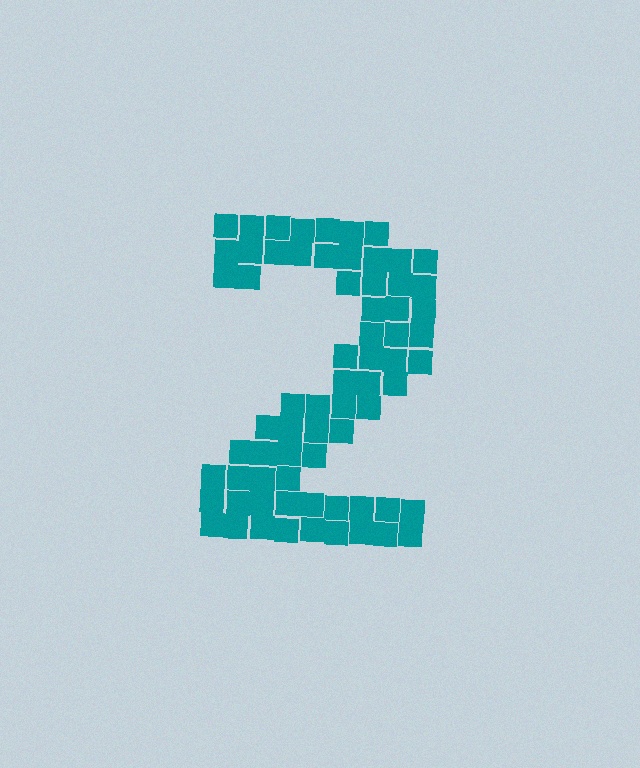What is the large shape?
The large shape is the digit 2.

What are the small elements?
The small elements are squares.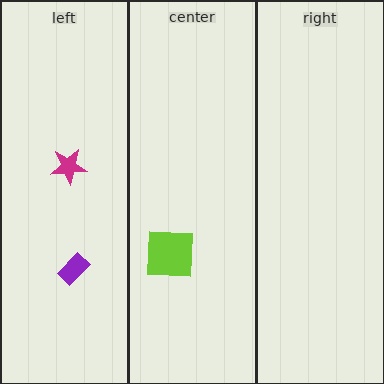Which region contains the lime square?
The center region.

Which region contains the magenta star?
The left region.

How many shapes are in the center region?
1.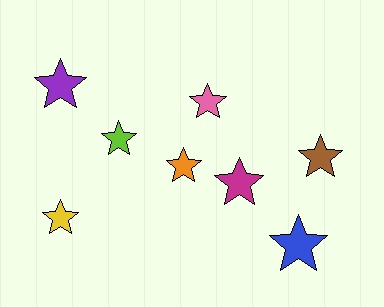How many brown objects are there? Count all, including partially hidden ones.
There is 1 brown object.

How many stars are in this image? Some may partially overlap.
There are 8 stars.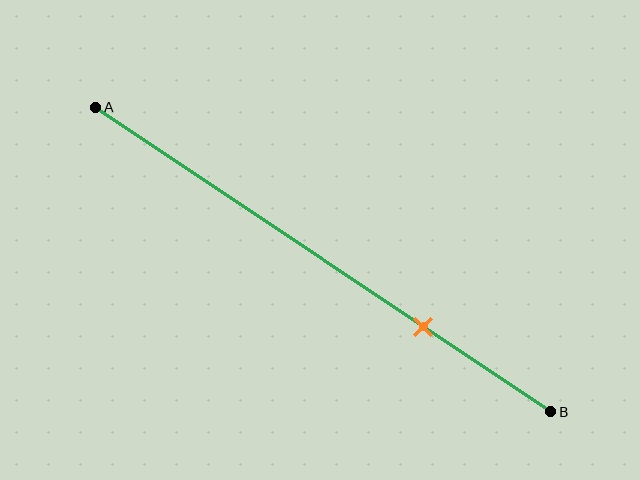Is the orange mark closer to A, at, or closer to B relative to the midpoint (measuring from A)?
The orange mark is closer to point B than the midpoint of segment AB.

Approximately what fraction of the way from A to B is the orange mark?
The orange mark is approximately 70% of the way from A to B.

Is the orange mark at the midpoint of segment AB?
No, the mark is at about 70% from A, not at the 50% midpoint.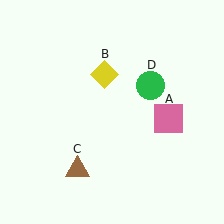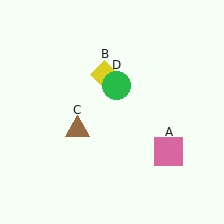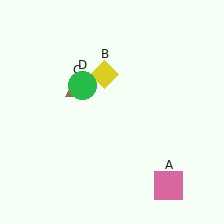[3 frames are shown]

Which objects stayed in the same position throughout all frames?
Yellow diamond (object B) remained stationary.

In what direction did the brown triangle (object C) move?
The brown triangle (object C) moved up.